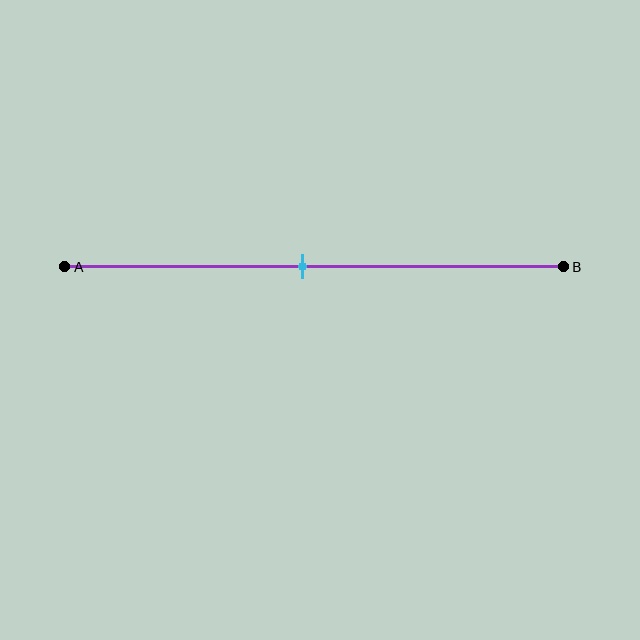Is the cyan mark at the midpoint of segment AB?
Yes, the mark is approximately at the midpoint.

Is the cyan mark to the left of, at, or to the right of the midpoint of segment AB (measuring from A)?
The cyan mark is approximately at the midpoint of segment AB.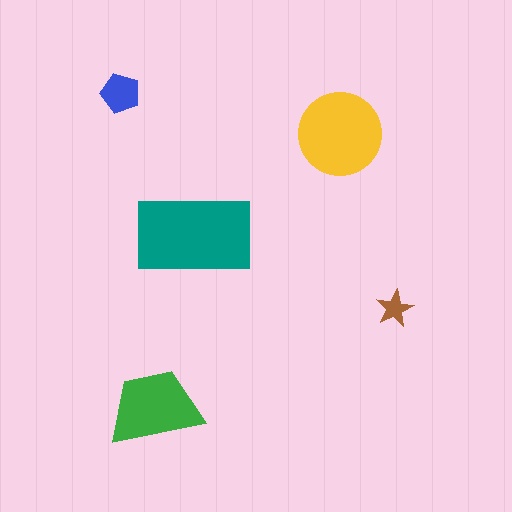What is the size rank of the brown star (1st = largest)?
5th.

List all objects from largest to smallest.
The teal rectangle, the yellow circle, the green trapezoid, the blue pentagon, the brown star.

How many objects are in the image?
There are 5 objects in the image.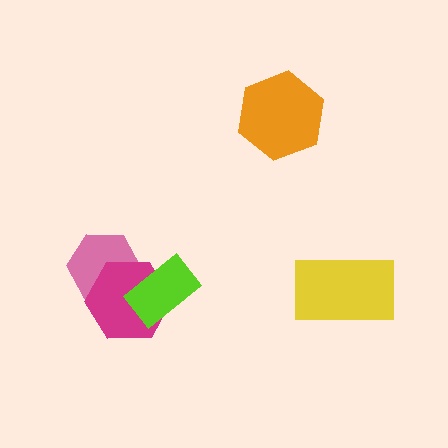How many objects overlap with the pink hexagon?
2 objects overlap with the pink hexagon.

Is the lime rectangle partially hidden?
No, no other shape covers it.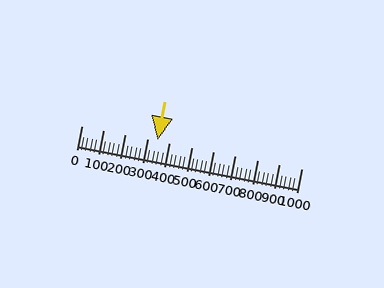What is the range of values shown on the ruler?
The ruler shows values from 0 to 1000.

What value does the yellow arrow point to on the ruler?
The yellow arrow points to approximately 345.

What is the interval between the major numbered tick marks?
The major tick marks are spaced 100 units apart.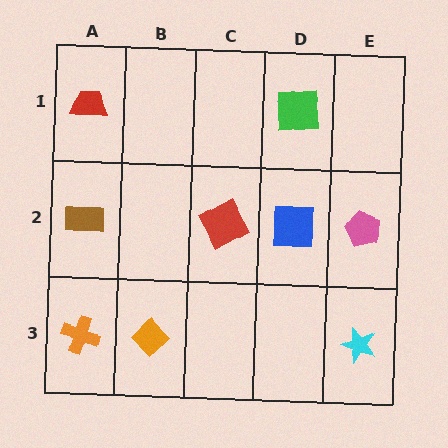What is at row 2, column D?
A blue square.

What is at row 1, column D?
A green square.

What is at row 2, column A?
A brown rectangle.